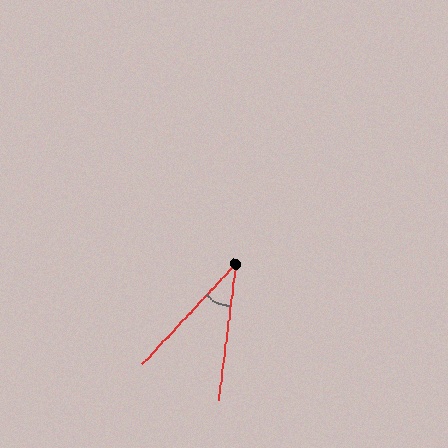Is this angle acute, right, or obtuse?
It is acute.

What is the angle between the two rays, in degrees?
Approximately 35 degrees.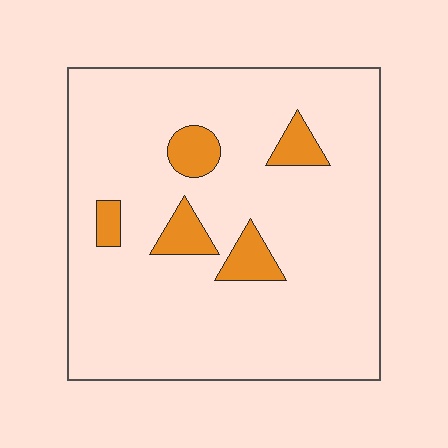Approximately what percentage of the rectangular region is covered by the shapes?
Approximately 10%.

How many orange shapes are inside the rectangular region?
5.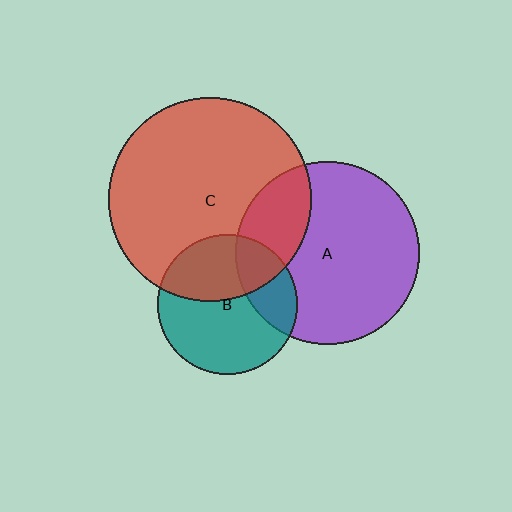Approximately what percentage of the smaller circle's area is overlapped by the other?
Approximately 25%.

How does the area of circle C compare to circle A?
Approximately 1.2 times.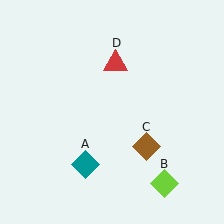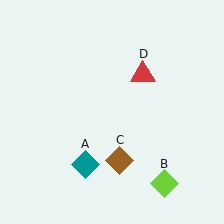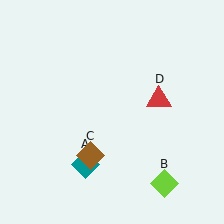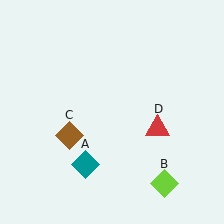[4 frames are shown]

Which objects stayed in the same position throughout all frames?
Teal diamond (object A) and lime diamond (object B) remained stationary.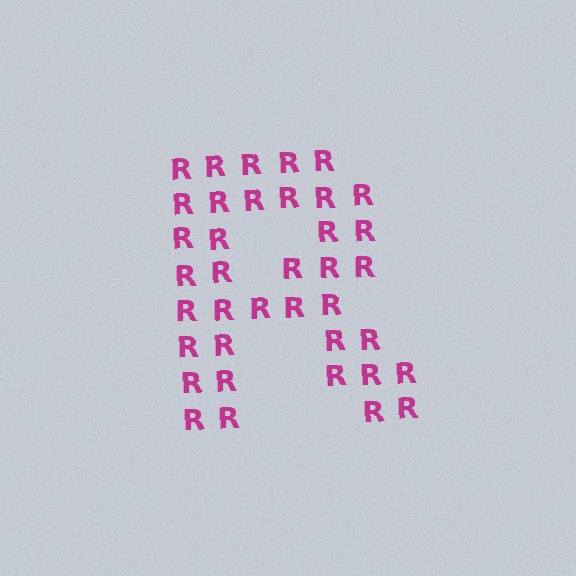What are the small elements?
The small elements are letter R's.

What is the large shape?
The large shape is the letter R.